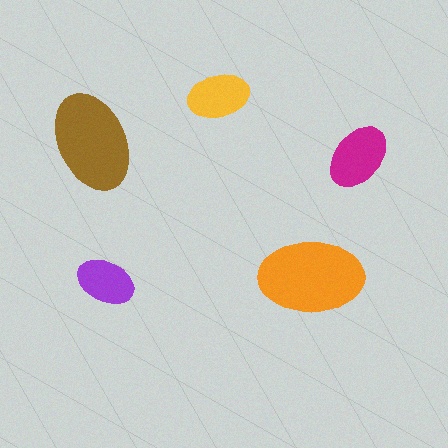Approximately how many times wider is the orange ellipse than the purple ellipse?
About 2 times wider.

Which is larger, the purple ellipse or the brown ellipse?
The brown one.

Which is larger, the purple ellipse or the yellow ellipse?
The yellow one.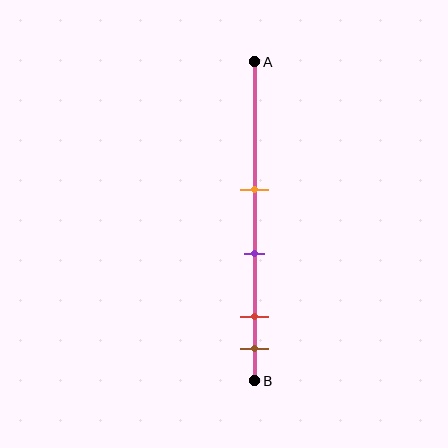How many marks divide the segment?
There are 4 marks dividing the segment.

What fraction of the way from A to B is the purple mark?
The purple mark is approximately 60% (0.6) of the way from A to B.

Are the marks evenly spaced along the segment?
No, the marks are not evenly spaced.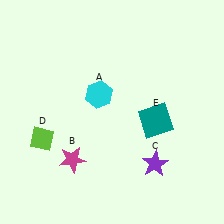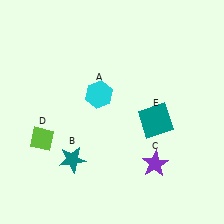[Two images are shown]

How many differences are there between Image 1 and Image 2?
There is 1 difference between the two images.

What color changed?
The star (B) changed from magenta in Image 1 to teal in Image 2.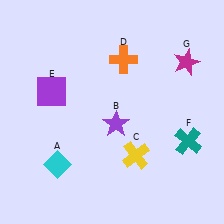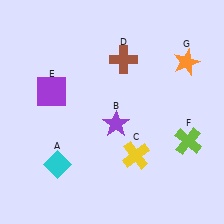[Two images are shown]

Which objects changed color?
D changed from orange to brown. F changed from teal to lime. G changed from magenta to orange.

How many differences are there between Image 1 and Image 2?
There are 3 differences between the two images.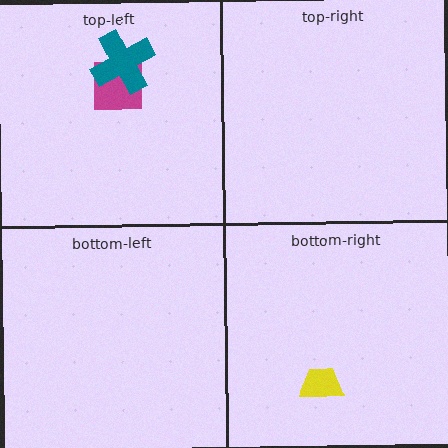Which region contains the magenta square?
The top-left region.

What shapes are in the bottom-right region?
The yellow trapezoid.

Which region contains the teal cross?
The top-left region.